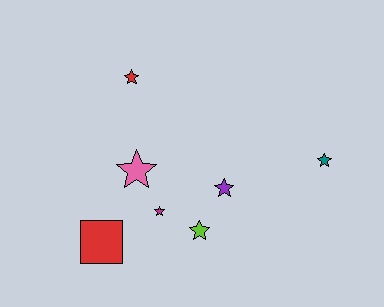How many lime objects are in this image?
There is 1 lime object.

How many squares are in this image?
There is 1 square.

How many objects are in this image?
There are 7 objects.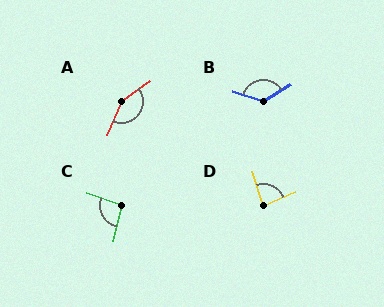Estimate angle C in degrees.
Approximately 96 degrees.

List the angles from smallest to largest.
D (84°), C (96°), B (129°), A (149°).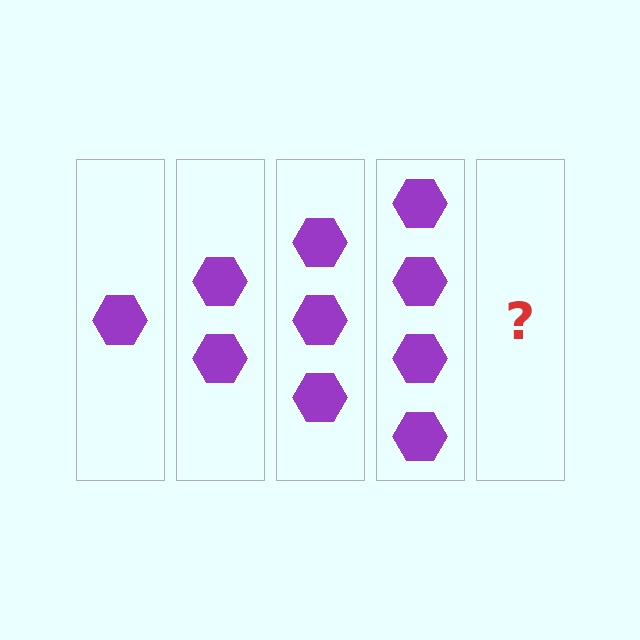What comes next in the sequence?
The next element should be 5 hexagons.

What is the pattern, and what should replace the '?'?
The pattern is that each step adds one more hexagon. The '?' should be 5 hexagons.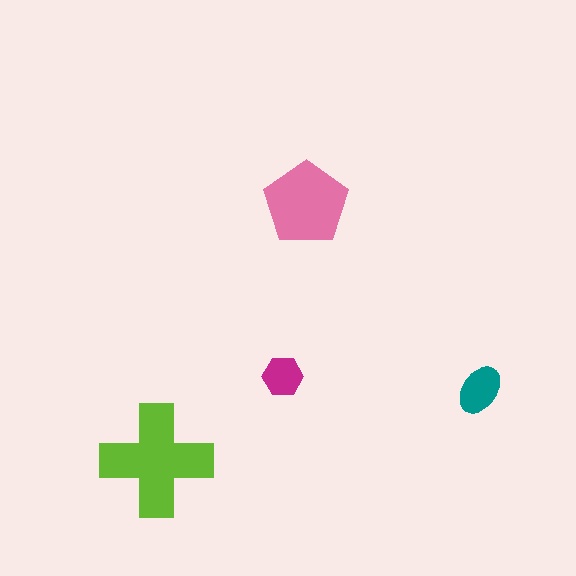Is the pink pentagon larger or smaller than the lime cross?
Smaller.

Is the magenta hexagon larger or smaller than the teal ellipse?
Smaller.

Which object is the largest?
The lime cross.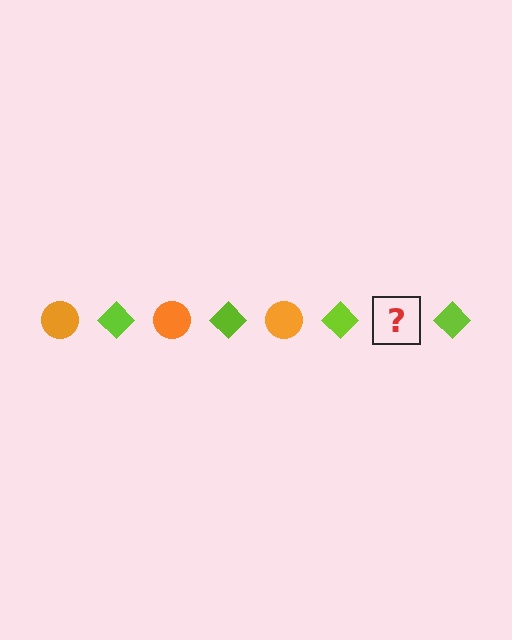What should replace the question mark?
The question mark should be replaced with an orange circle.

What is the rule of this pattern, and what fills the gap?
The rule is that the pattern alternates between orange circle and lime diamond. The gap should be filled with an orange circle.